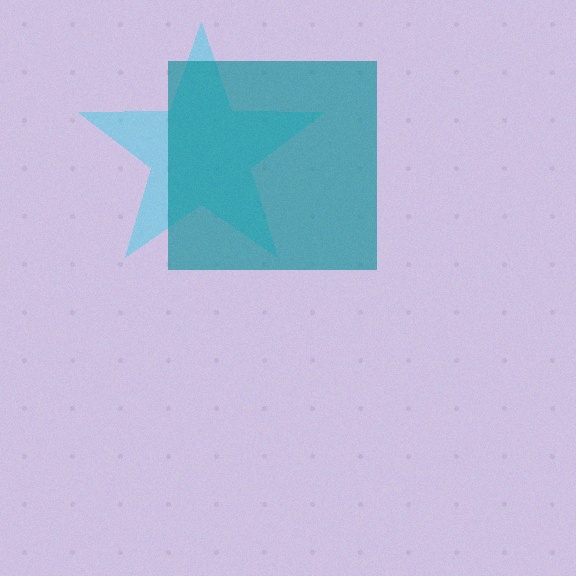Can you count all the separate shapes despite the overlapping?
Yes, there are 2 separate shapes.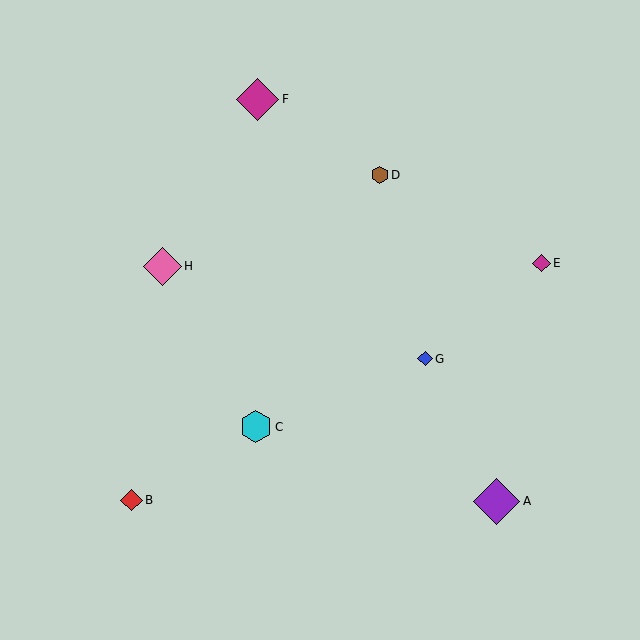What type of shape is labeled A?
Shape A is a purple diamond.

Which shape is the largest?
The purple diamond (labeled A) is the largest.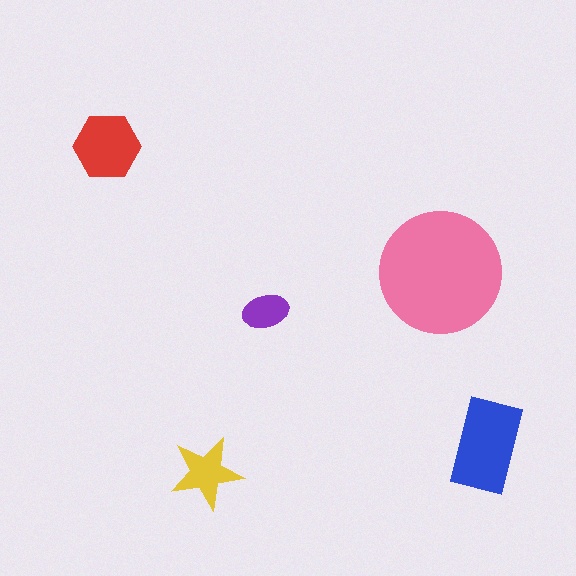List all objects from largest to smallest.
The pink circle, the blue rectangle, the red hexagon, the yellow star, the purple ellipse.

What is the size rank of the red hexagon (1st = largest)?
3rd.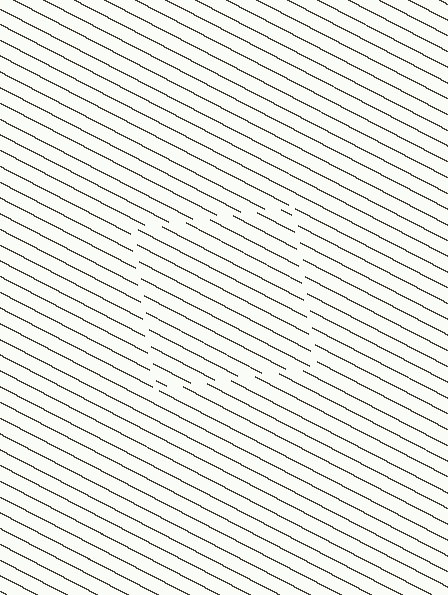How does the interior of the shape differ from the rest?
The interior of the shape contains the same grating, shifted by half a period — the contour is defined by the phase discontinuity where line-ends from the inner and outer gratings abut.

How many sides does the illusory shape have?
4 sides — the line-ends trace a square.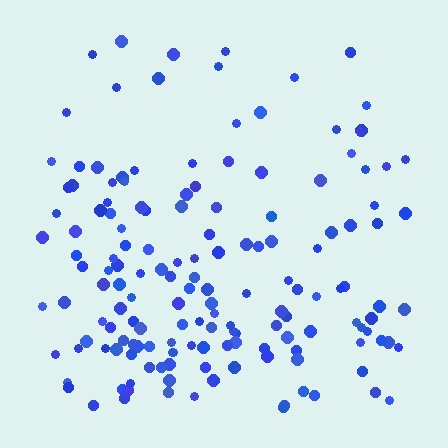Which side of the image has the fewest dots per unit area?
The top.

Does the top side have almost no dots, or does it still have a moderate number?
Still a moderate number, just noticeably fewer than the bottom.